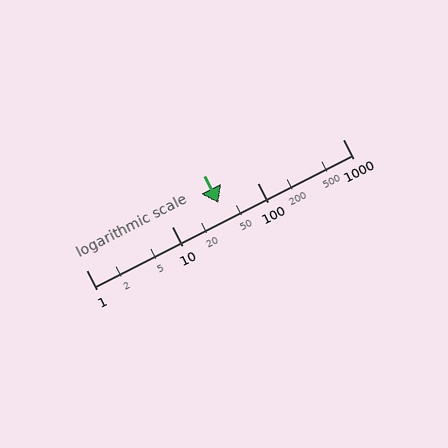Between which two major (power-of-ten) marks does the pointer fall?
The pointer is between 10 and 100.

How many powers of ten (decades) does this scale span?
The scale spans 3 decades, from 1 to 1000.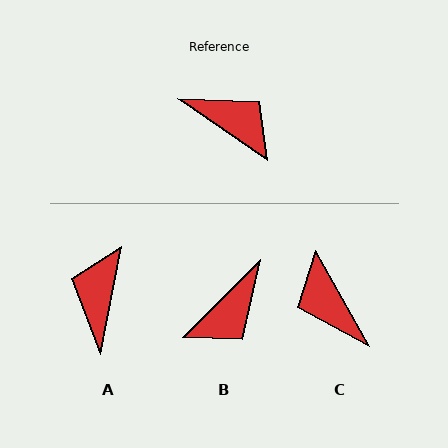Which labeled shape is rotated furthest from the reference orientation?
C, about 154 degrees away.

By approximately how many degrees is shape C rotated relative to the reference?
Approximately 154 degrees counter-clockwise.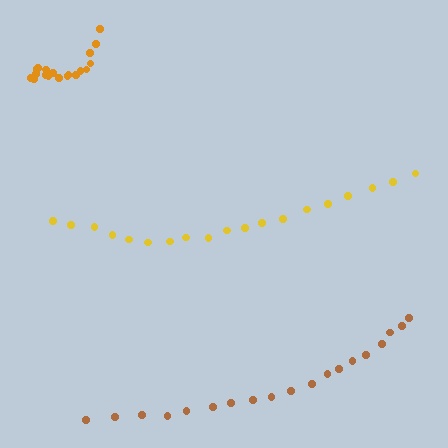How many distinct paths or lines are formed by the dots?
There are 3 distinct paths.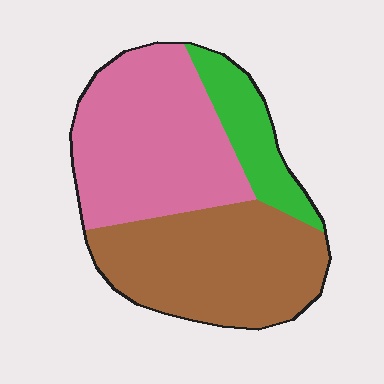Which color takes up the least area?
Green, at roughly 15%.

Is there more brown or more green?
Brown.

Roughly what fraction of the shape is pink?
Pink covers roughly 45% of the shape.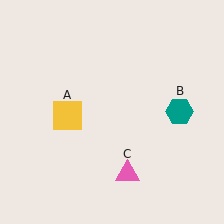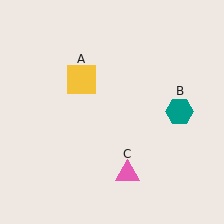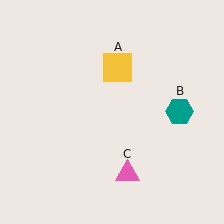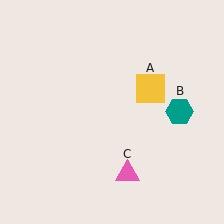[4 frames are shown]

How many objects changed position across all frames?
1 object changed position: yellow square (object A).